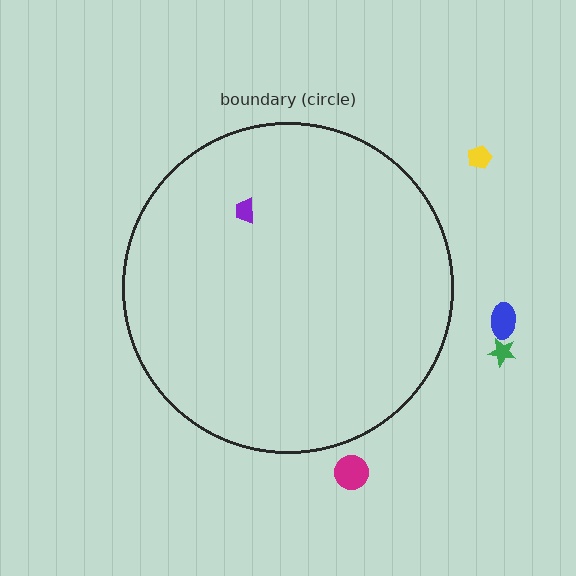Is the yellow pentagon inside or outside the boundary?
Outside.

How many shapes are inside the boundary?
1 inside, 4 outside.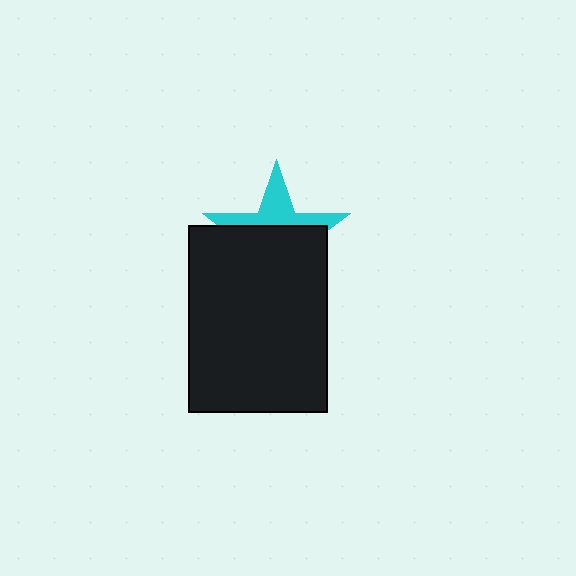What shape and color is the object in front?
The object in front is a black rectangle.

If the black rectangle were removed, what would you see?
You would see the complete cyan star.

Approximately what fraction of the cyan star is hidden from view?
Roughly 63% of the cyan star is hidden behind the black rectangle.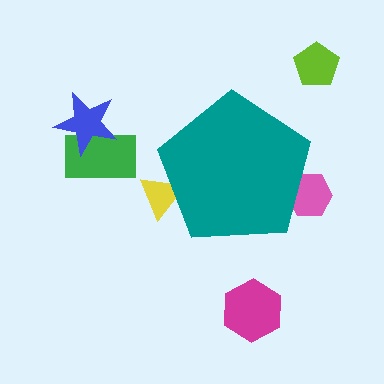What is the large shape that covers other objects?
A teal pentagon.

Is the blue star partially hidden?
No, the blue star is fully visible.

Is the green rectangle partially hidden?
No, the green rectangle is fully visible.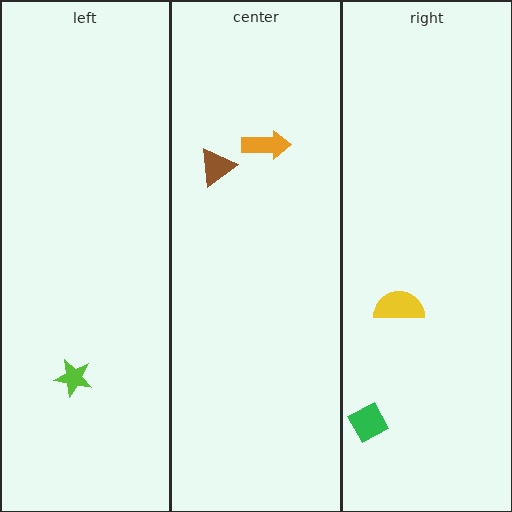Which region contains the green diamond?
The right region.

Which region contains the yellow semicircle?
The right region.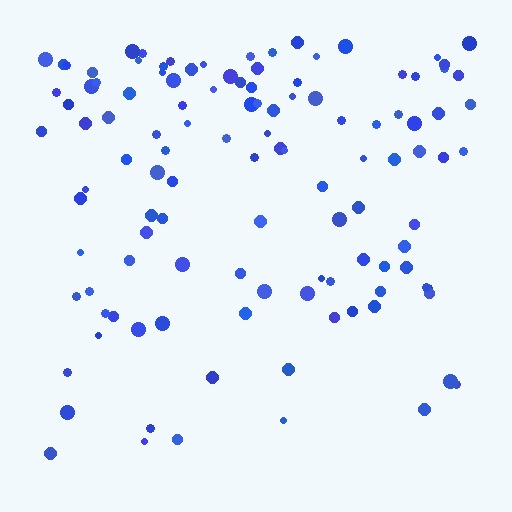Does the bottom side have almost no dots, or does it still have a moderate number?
Still a moderate number, just noticeably fewer than the top.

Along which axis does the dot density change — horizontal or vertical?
Vertical.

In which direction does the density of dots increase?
From bottom to top, with the top side densest.